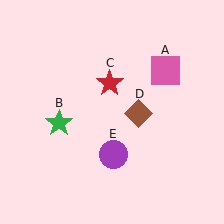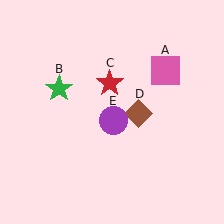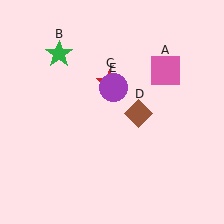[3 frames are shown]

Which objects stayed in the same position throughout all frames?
Pink square (object A) and red star (object C) and brown diamond (object D) remained stationary.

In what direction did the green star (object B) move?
The green star (object B) moved up.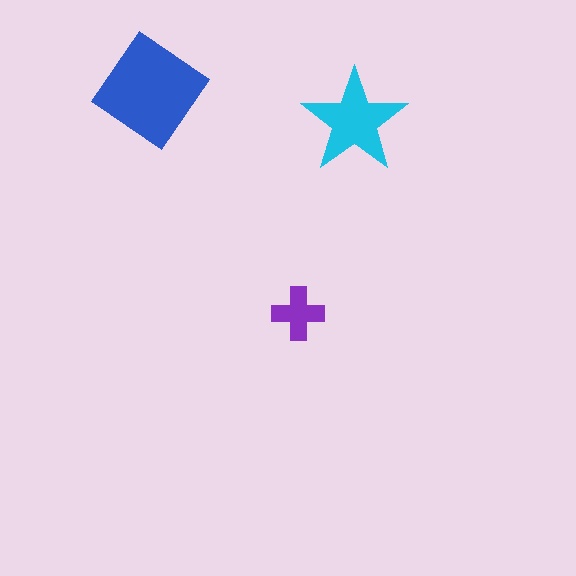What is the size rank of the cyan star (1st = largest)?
2nd.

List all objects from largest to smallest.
The blue diamond, the cyan star, the purple cross.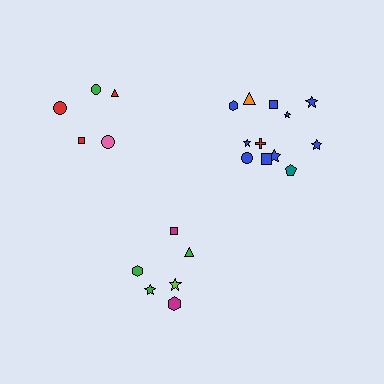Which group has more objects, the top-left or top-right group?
The top-right group.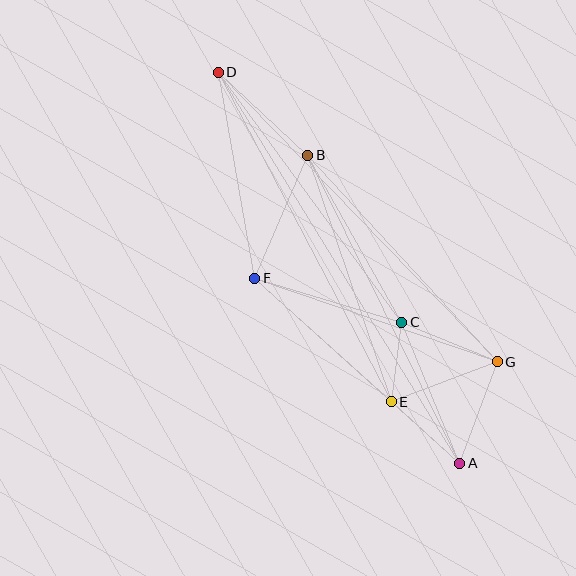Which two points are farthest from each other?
Points A and D are farthest from each other.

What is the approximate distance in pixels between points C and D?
The distance between C and D is approximately 310 pixels.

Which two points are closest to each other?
Points C and E are closest to each other.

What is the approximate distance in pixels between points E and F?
The distance between E and F is approximately 184 pixels.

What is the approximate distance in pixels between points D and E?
The distance between D and E is approximately 372 pixels.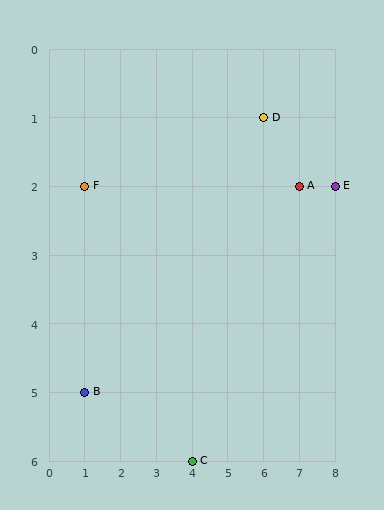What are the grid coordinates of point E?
Point E is at grid coordinates (8, 2).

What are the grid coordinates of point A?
Point A is at grid coordinates (7, 2).